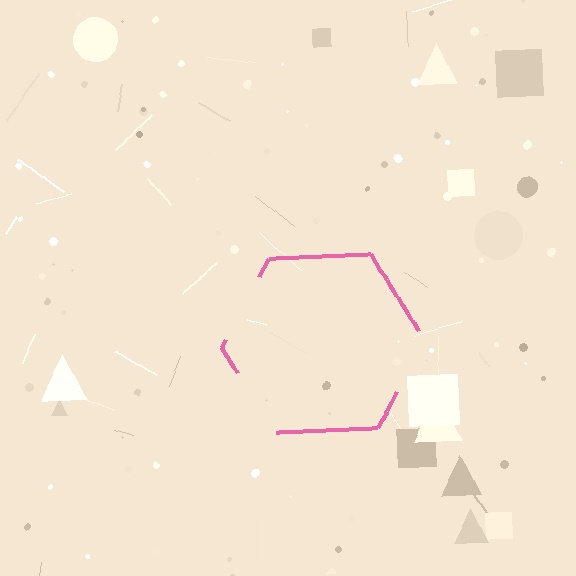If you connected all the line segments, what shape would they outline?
They would outline a hexagon.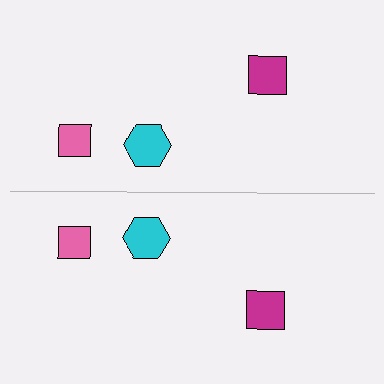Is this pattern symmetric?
Yes, this pattern has bilateral (reflection) symmetry.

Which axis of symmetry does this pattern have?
The pattern has a horizontal axis of symmetry running through the center of the image.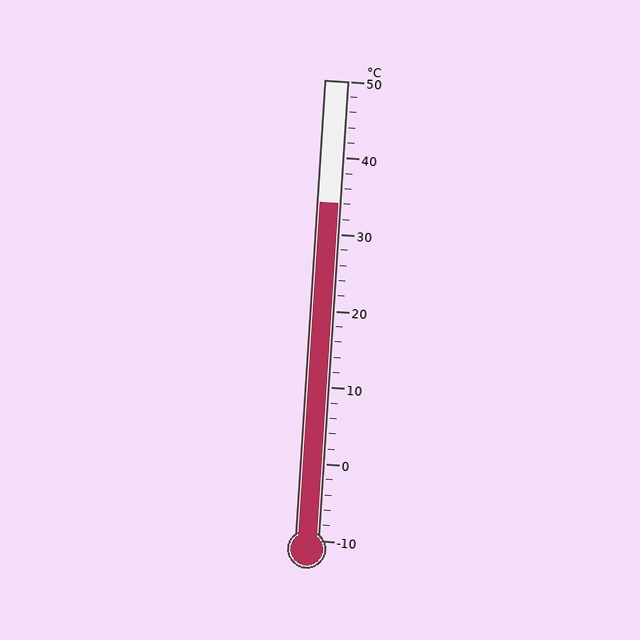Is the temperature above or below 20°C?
The temperature is above 20°C.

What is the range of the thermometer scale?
The thermometer scale ranges from -10°C to 50°C.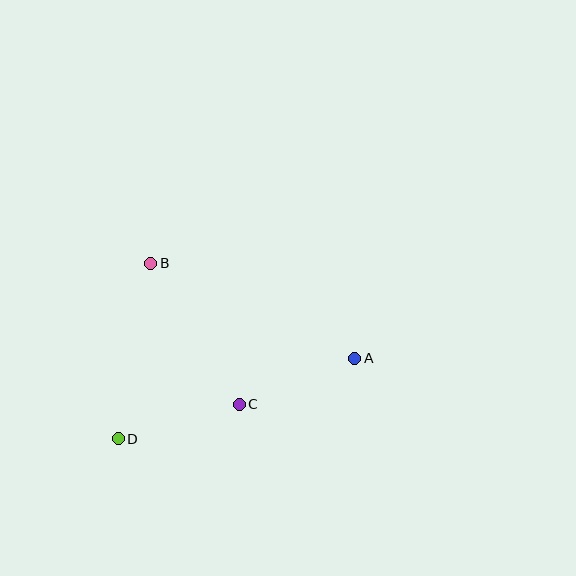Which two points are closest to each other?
Points A and C are closest to each other.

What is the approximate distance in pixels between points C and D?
The distance between C and D is approximately 126 pixels.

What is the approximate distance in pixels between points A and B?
The distance between A and B is approximately 225 pixels.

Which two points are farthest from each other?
Points A and D are farthest from each other.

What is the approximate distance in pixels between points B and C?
The distance between B and C is approximately 167 pixels.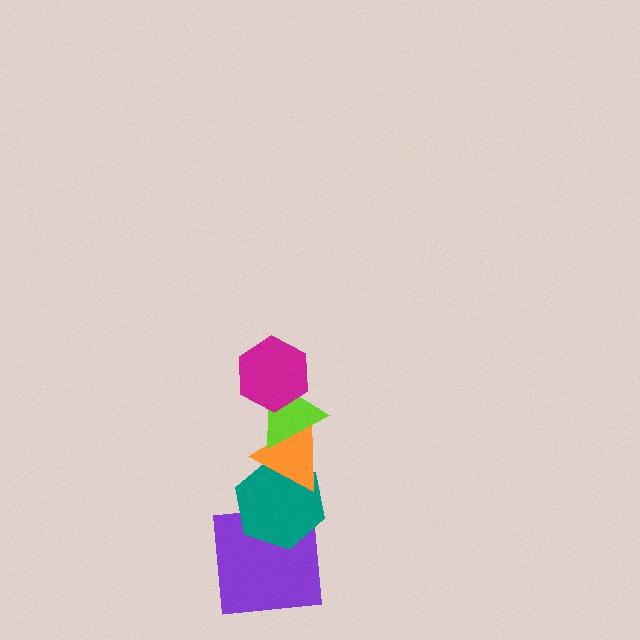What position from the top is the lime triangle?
The lime triangle is 2nd from the top.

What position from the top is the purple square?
The purple square is 5th from the top.